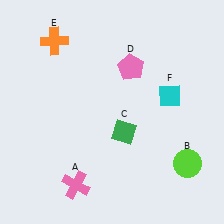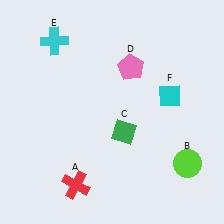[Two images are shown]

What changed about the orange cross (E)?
In Image 1, E is orange. In Image 2, it changed to cyan.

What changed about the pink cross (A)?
In Image 1, A is pink. In Image 2, it changed to red.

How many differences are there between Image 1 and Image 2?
There are 2 differences between the two images.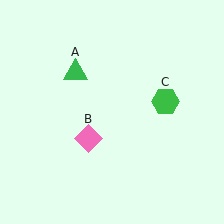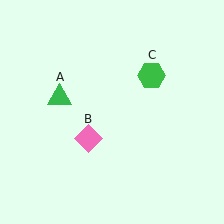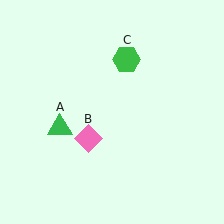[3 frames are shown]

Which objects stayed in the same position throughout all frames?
Pink diamond (object B) remained stationary.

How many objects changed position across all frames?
2 objects changed position: green triangle (object A), green hexagon (object C).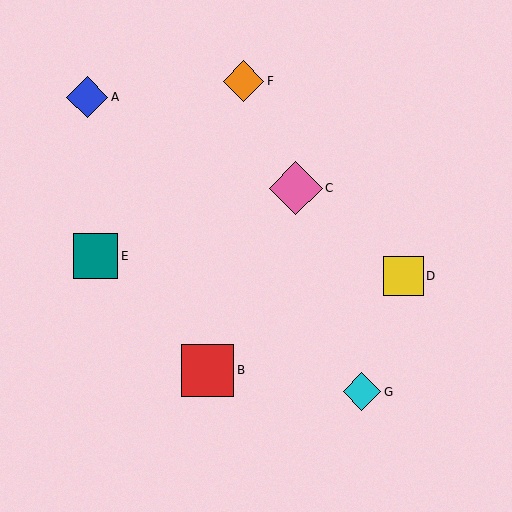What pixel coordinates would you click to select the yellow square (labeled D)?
Click at (403, 276) to select the yellow square D.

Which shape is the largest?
The pink diamond (labeled C) is the largest.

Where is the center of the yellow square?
The center of the yellow square is at (403, 276).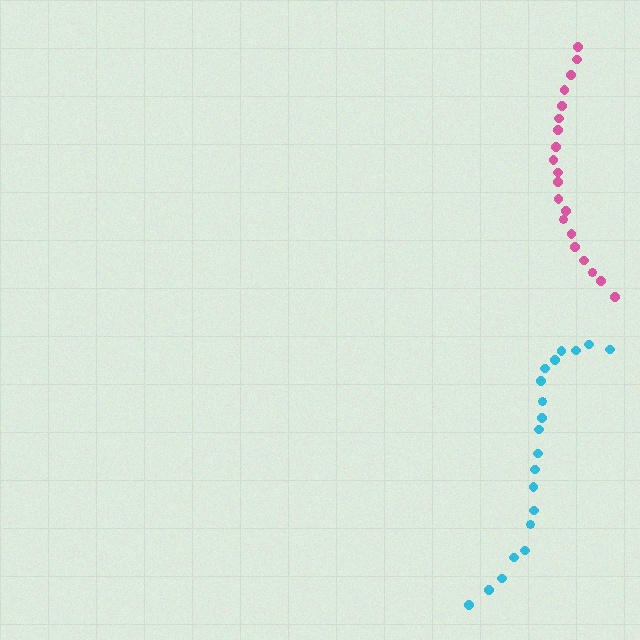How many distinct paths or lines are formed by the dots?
There are 2 distinct paths.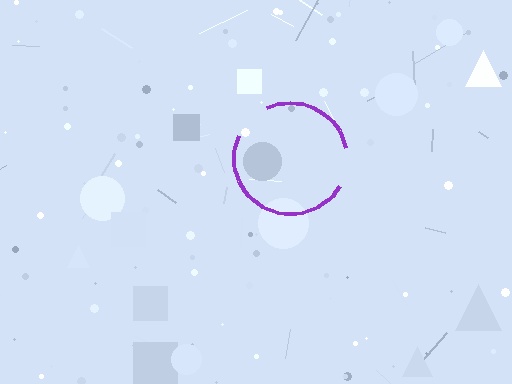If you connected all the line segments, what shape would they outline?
They would outline a circle.